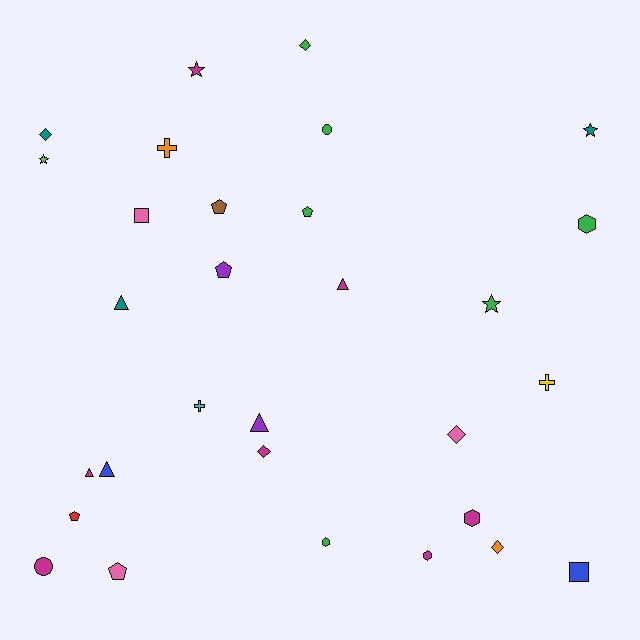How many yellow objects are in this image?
There is 1 yellow object.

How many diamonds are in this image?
There are 5 diamonds.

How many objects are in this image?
There are 30 objects.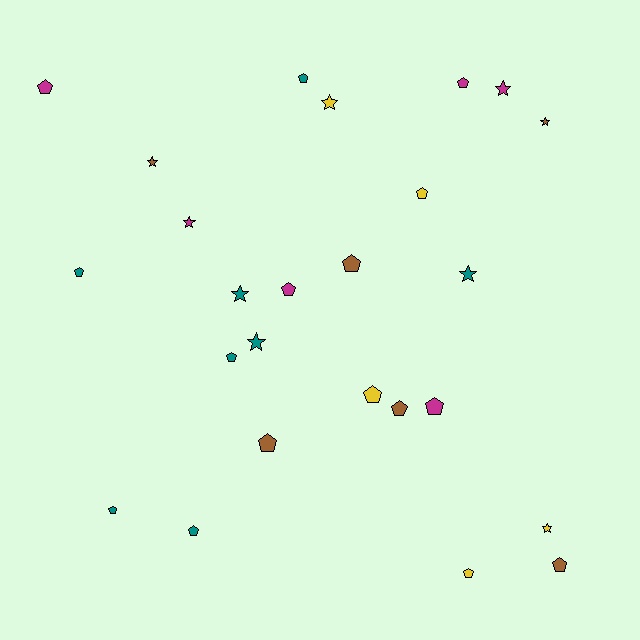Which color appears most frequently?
Teal, with 8 objects.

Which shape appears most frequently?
Pentagon, with 16 objects.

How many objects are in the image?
There are 25 objects.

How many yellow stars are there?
There are 2 yellow stars.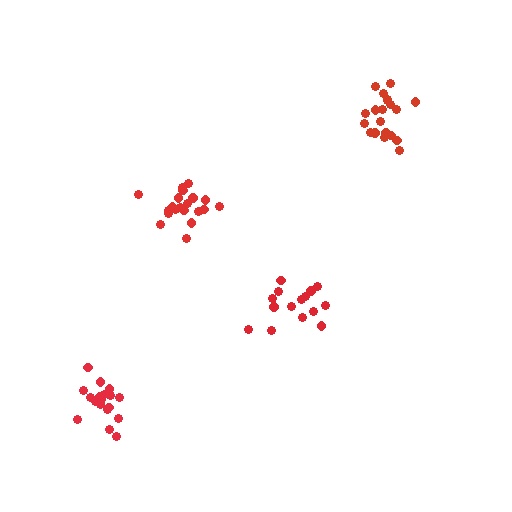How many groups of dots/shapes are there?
There are 4 groups.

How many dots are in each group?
Group 1: 15 dots, Group 2: 20 dots, Group 3: 20 dots, Group 4: 18 dots (73 total).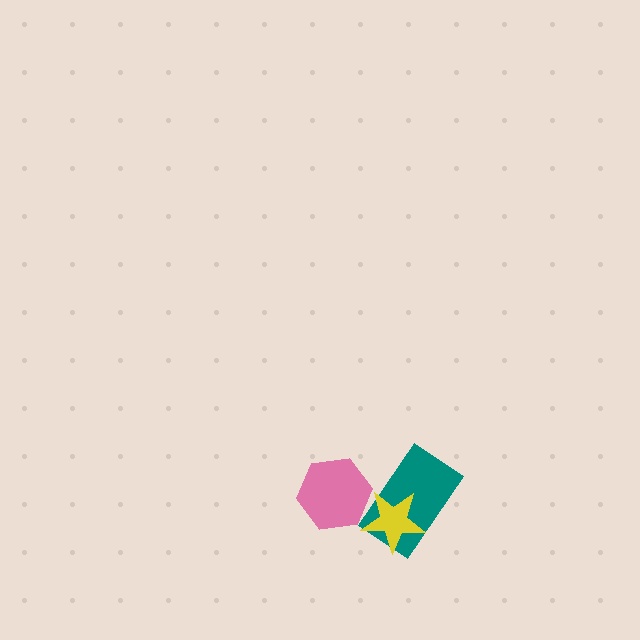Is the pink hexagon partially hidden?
Yes, it is partially covered by another shape.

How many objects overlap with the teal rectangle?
2 objects overlap with the teal rectangle.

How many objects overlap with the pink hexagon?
2 objects overlap with the pink hexagon.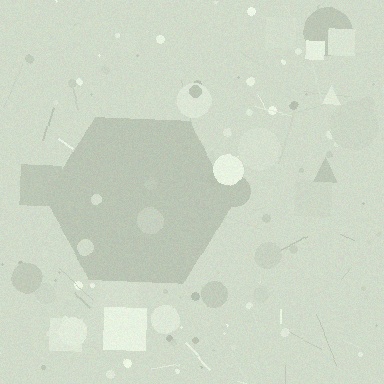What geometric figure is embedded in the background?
A hexagon is embedded in the background.